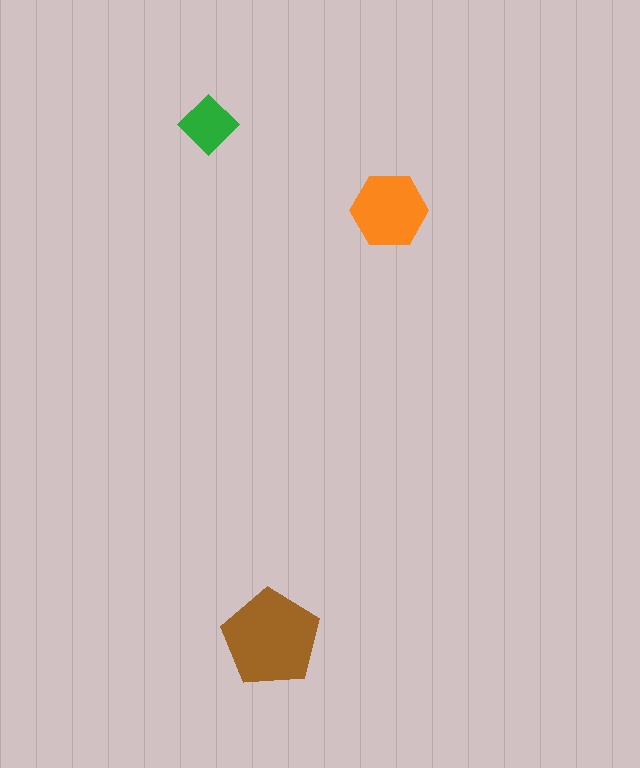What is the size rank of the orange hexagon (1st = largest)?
2nd.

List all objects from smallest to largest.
The green diamond, the orange hexagon, the brown pentagon.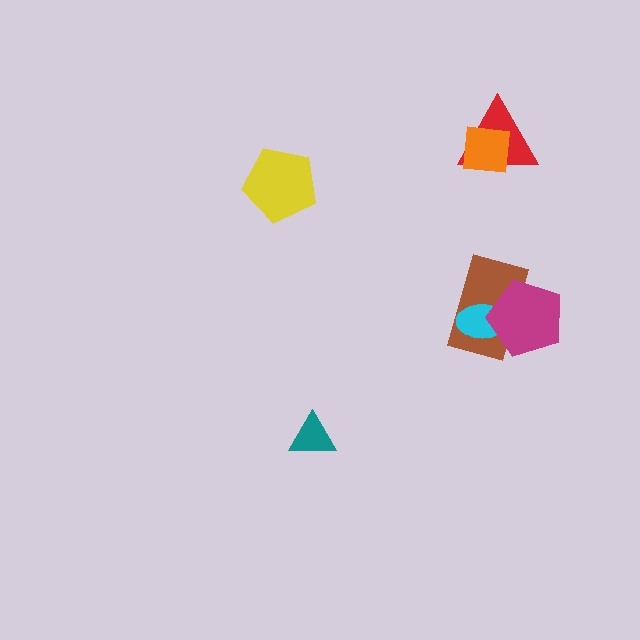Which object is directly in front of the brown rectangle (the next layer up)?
The cyan ellipse is directly in front of the brown rectangle.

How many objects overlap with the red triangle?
1 object overlaps with the red triangle.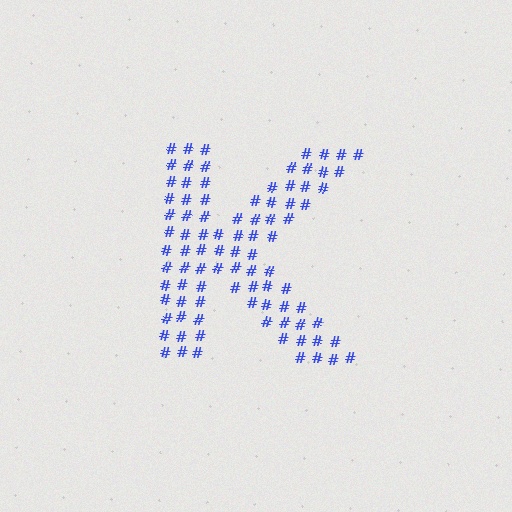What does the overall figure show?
The overall figure shows the letter K.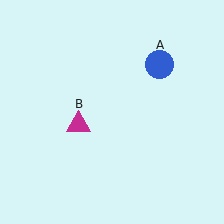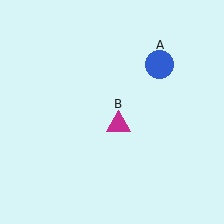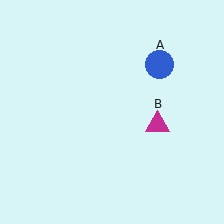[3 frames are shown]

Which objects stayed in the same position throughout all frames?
Blue circle (object A) remained stationary.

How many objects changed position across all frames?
1 object changed position: magenta triangle (object B).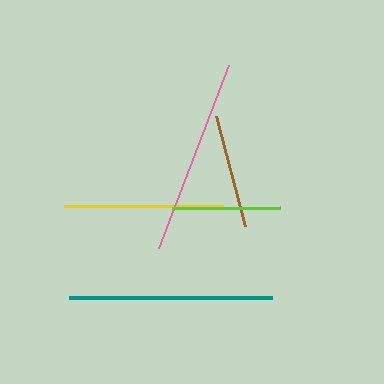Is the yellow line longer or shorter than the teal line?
The teal line is longer than the yellow line.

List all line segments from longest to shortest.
From longest to shortest: teal, pink, yellow, brown, lime.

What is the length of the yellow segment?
The yellow segment is approximately 158 pixels long.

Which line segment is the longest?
The teal line is the longest at approximately 203 pixels.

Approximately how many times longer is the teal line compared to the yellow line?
The teal line is approximately 1.3 times the length of the yellow line.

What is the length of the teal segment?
The teal segment is approximately 203 pixels long.